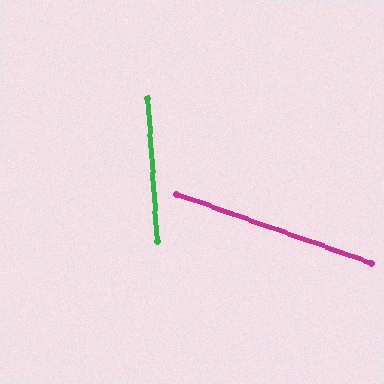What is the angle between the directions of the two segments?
Approximately 67 degrees.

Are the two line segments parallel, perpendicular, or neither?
Neither parallel nor perpendicular — they differ by about 67°.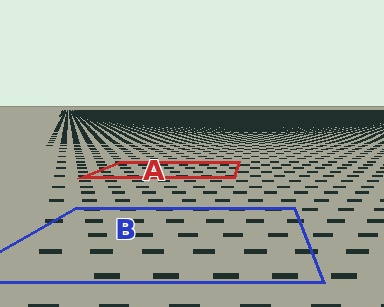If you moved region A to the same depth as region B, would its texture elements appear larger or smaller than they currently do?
They would appear larger. At a closer depth, the same texture elements are projected at a bigger on-screen size.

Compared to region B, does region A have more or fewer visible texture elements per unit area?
Region A has more texture elements per unit area — they are packed more densely because it is farther away.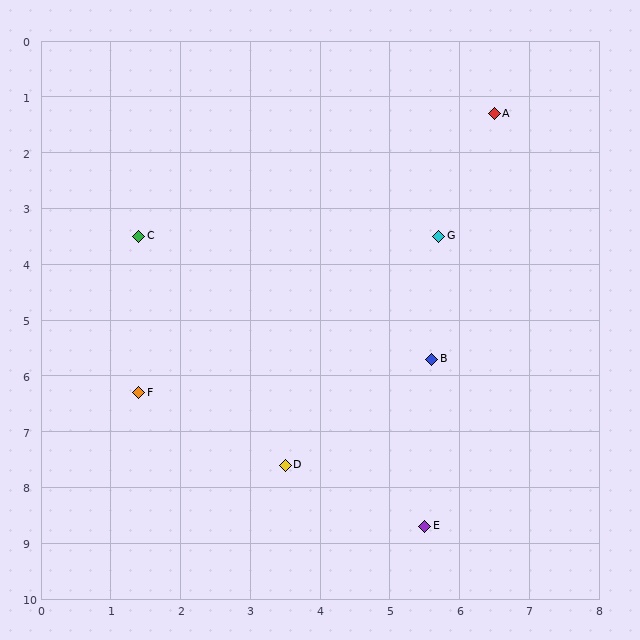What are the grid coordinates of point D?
Point D is at approximately (3.5, 7.6).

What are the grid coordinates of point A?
Point A is at approximately (6.5, 1.3).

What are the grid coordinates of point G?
Point G is at approximately (5.7, 3.5).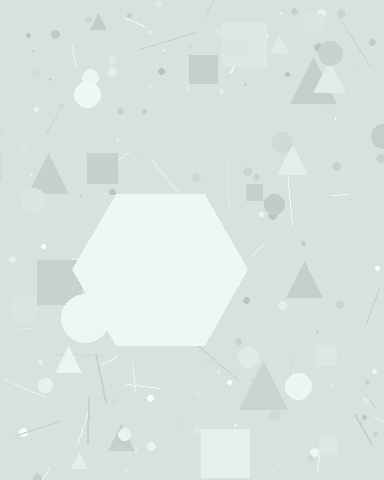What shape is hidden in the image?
A hexagon is hidden in the image.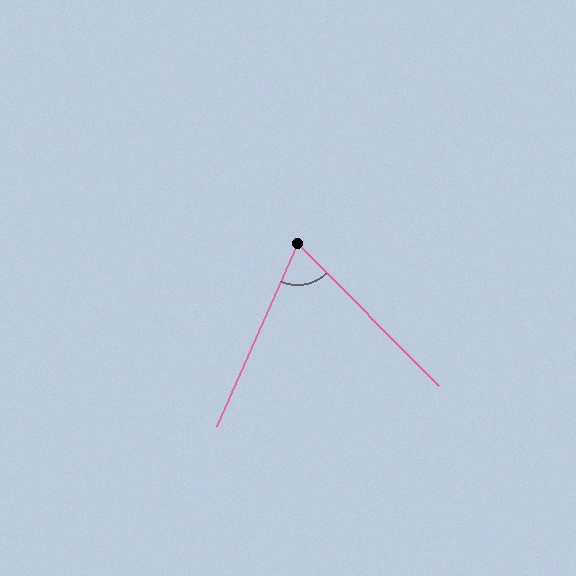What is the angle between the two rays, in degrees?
Approximately 69 degrees.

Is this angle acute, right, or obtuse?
It is acute.